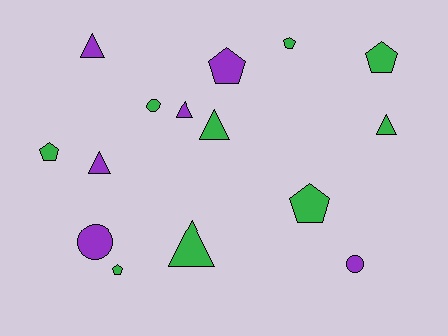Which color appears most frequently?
Green, with 9 objects.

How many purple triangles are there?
There are 3 purple triangles.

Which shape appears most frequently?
Triangle, with 6 objects.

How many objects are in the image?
There are 15 objects.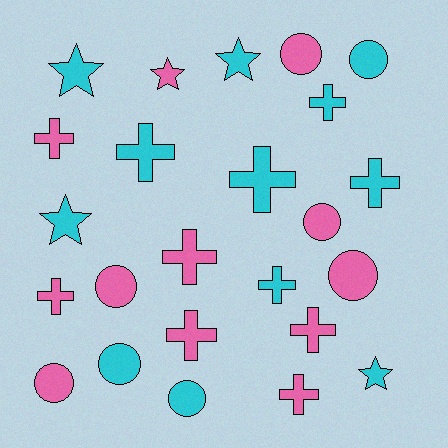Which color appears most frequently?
Cyan, with 12 objects.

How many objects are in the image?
There are 24 objects.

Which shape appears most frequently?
Cross, with 11 objects.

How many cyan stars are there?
There are 4 cyan stars.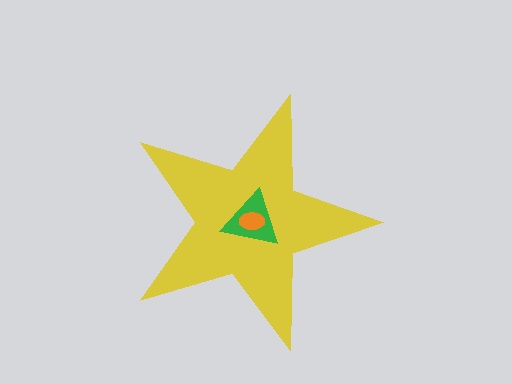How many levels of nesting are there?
3.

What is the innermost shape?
The orange ellipse.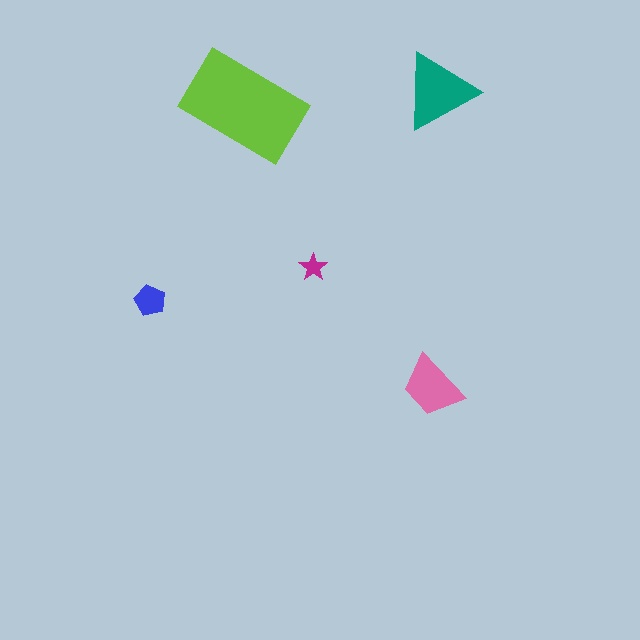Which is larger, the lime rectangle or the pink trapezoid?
The lime rectangle.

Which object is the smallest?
The magenta star.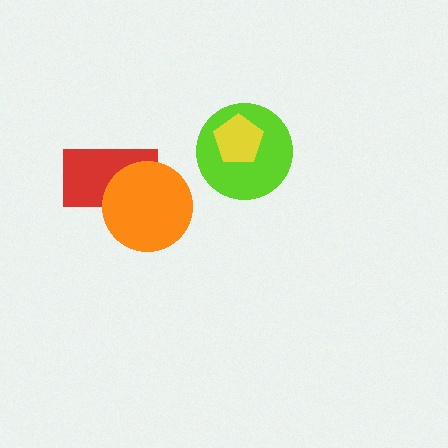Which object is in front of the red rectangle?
The orange circle is in front of the red rectangle.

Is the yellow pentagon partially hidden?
No, no other shape covers it.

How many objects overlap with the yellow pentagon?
1 object overlaps with the yellow pentagon.